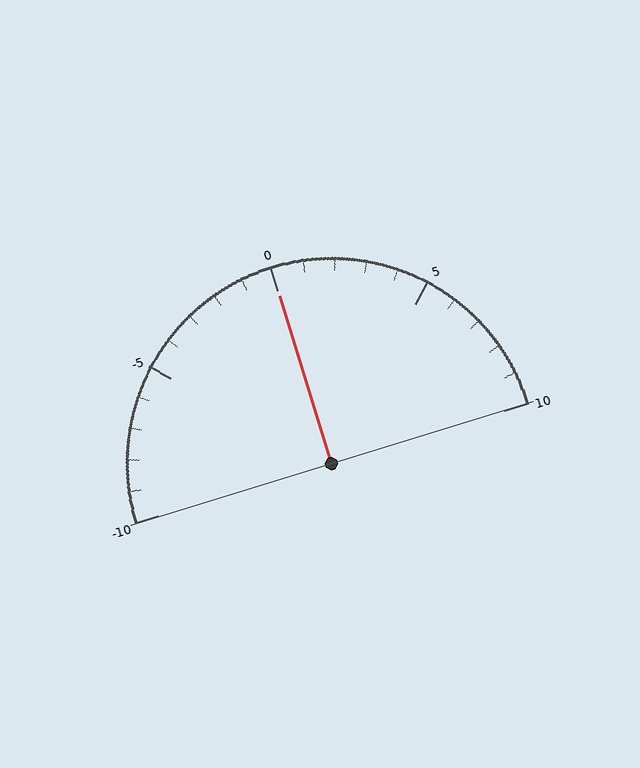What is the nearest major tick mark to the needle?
The nearest major tick mark is 0.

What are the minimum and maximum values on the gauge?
The gauge ranges from -10 to 10.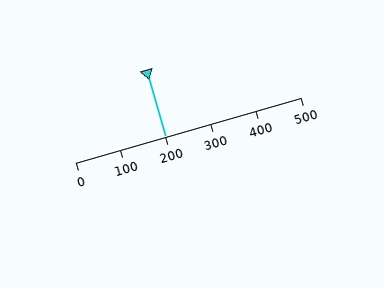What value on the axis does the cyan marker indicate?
The marker indicates approximately 200.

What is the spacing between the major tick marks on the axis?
The major ticks are spaced 100 apart.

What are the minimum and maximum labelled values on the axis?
The axis runs from 0 to 500.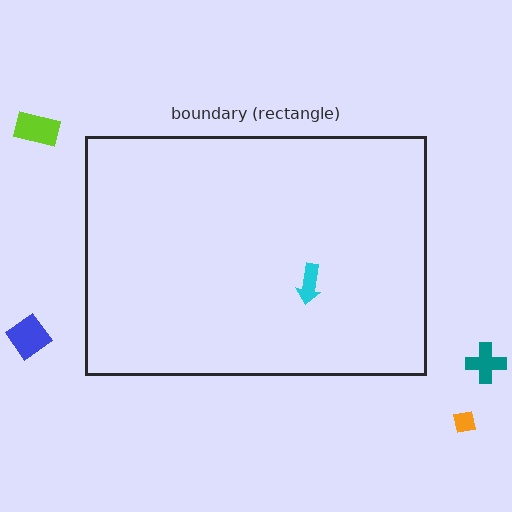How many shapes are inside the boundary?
1 inside, 4 outside.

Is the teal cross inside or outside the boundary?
Outside.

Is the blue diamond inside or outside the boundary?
Outside.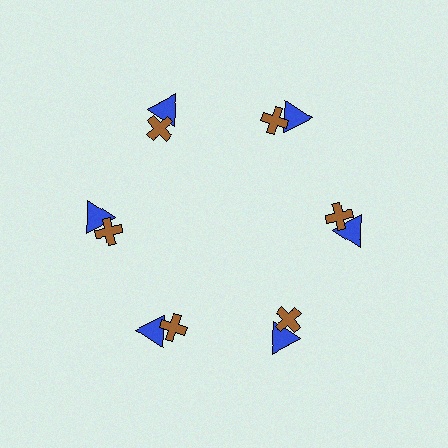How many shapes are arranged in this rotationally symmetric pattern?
There are 12 shapes, arranged in 6 groups of 2.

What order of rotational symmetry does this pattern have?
This pattern has 6-fold rotational symmetry.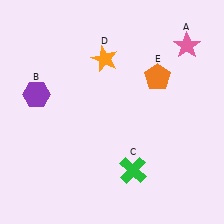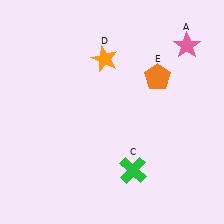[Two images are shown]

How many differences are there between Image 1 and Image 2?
There is 1 difference between the two images.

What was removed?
The purple hexagon (B) was removed in Image 2.